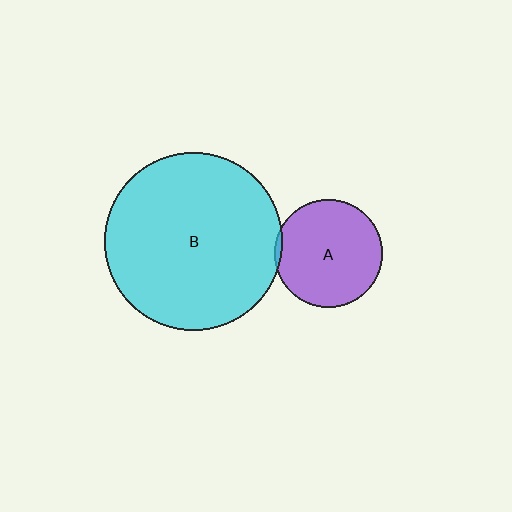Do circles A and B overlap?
Yes.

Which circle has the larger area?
Circle B (cyan).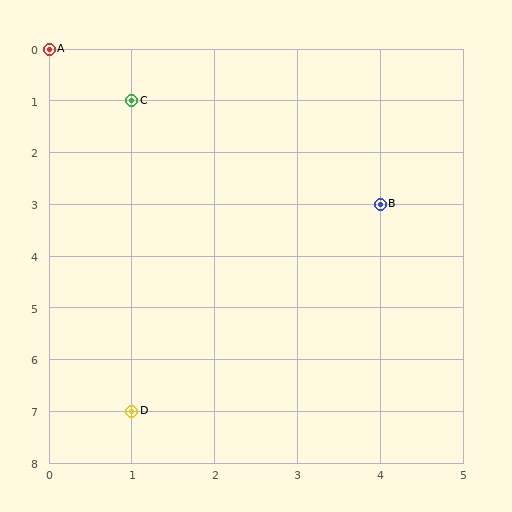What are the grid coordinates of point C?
Point C is at grid coordinates (1, 1).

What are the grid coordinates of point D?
Point D is at grid coordinates (1, 7).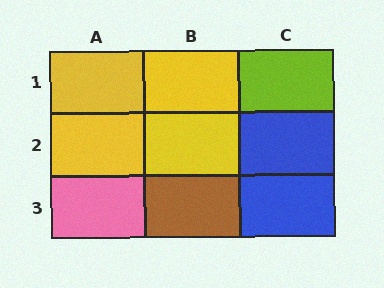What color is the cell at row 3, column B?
Brown.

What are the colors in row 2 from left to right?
Yellow, yellow, blue.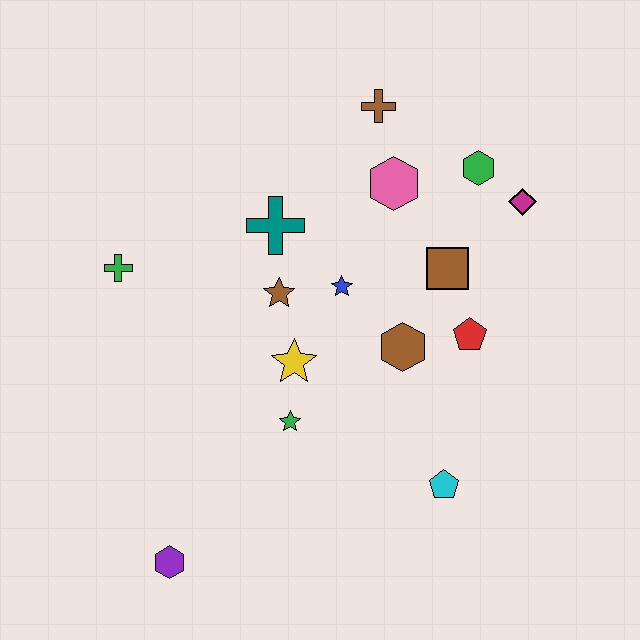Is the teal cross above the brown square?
Yes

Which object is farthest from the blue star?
The purple hexagon is farthest from the blue star.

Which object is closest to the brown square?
The red pentagon is closest to the brown square.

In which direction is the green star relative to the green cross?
The green star is to the right of the green cross.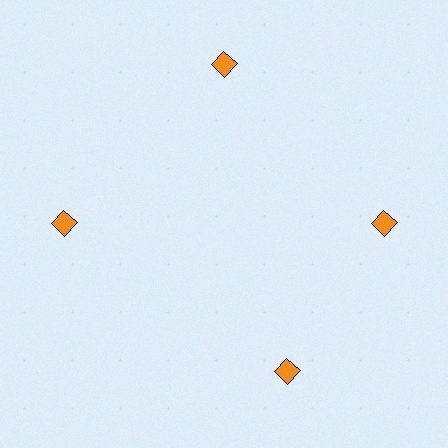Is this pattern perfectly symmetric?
No. The 4 orange diamonds are arranged in a ring, but one element near the 6 o'clock position is rotated out of alignment along the ring, breaking the 4-fold rotational symmetry.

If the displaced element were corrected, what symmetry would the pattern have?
It would have 4-fold rotational symmetry — the pattern would map onto itself every 90 degrees.